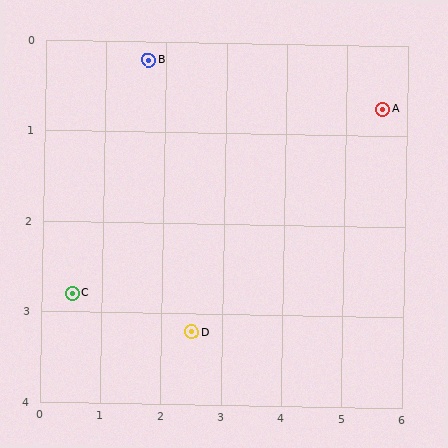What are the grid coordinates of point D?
Point D is at approximately (2.5, 3.2).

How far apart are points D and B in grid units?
Points D and B are about 3.1 grid units apart.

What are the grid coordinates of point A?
Point A is at approximately (5.6, 0.7).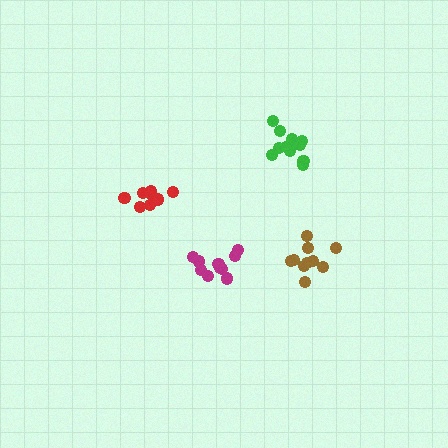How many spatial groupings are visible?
There are 4 spatial groupings.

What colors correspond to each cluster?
The clusters are colored: magenta, red, brown, green.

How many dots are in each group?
Group 1: 10 dots, Group 2: 9 dots, Group 3: 10 dots, Group 4: 12 dots (41 total).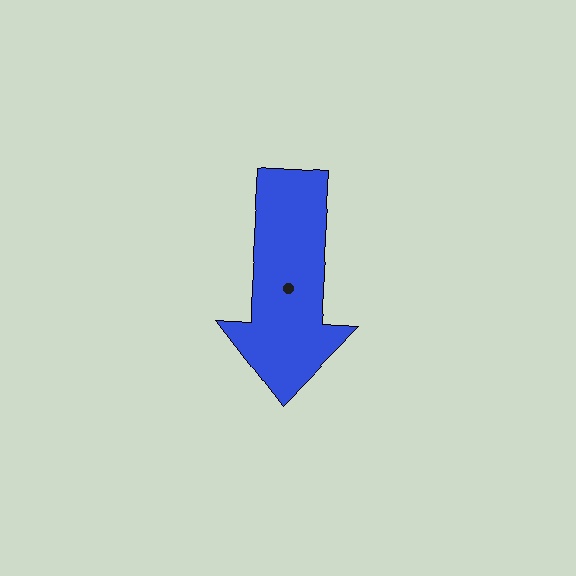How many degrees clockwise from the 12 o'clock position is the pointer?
Approximately 183 degrees.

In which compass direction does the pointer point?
South.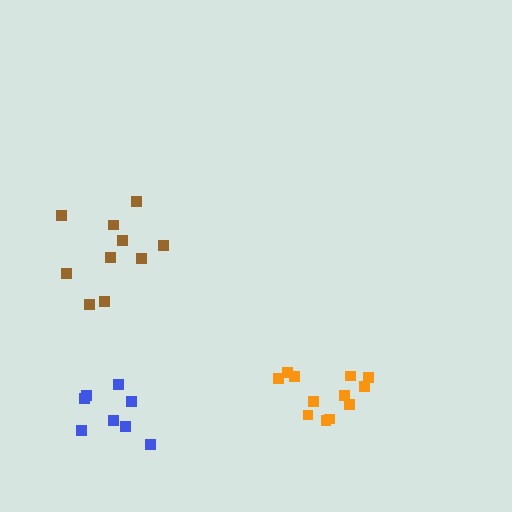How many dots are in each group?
Group 1: 8 dots, Group 2: 12 dots, Group 3: 10 dots (30 total).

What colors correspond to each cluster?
The clusters are colored: blue, orange, brown.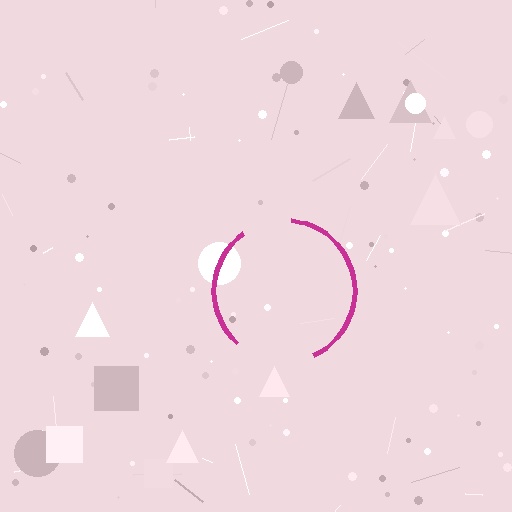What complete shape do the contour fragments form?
The contour fragments form a circle.